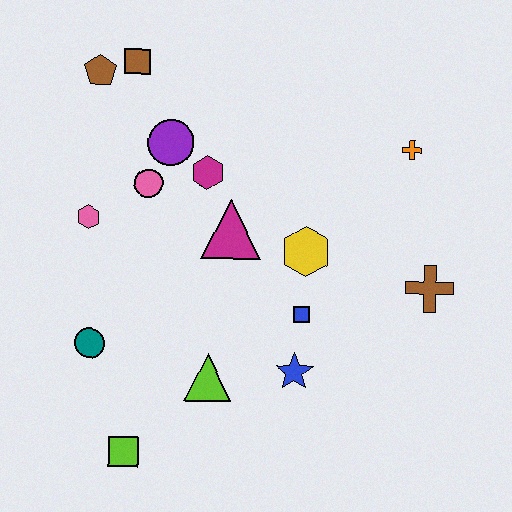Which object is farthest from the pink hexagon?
The brown cross is farthest from the pink hexagon.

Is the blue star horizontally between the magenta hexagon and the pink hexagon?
No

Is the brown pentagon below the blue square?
No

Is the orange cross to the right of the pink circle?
Yes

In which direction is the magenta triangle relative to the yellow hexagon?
The magenta triangle is to the left of the yellow hexagon.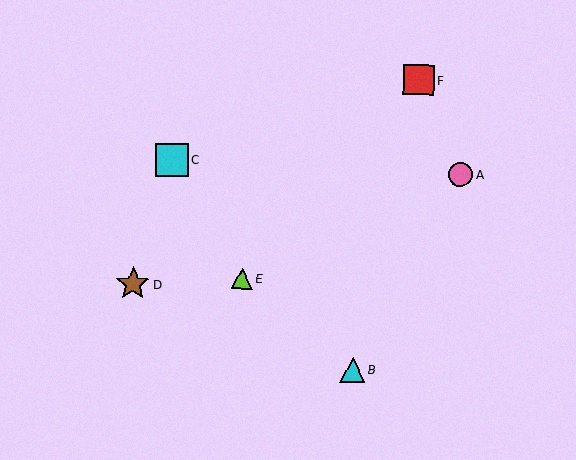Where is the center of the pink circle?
The center of the pink circle is at (460, 174).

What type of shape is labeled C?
Shape C is a cyan square.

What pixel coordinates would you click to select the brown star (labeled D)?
Click at (133, 284) to select the brown star D.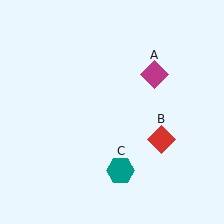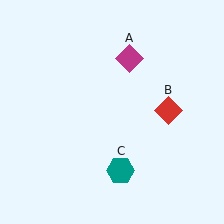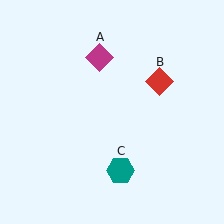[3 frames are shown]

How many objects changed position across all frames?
2 objects changed position: magenta diamond (object A), red diamond (object B).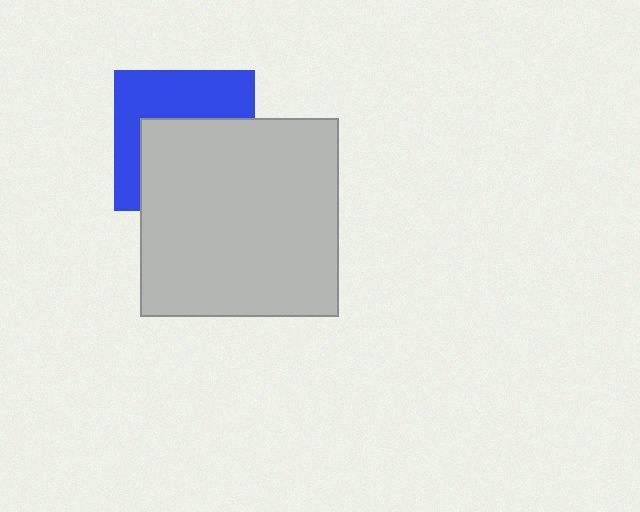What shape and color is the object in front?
The object in front is a light gray square.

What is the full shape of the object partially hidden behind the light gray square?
The partially hidden object is a blue square.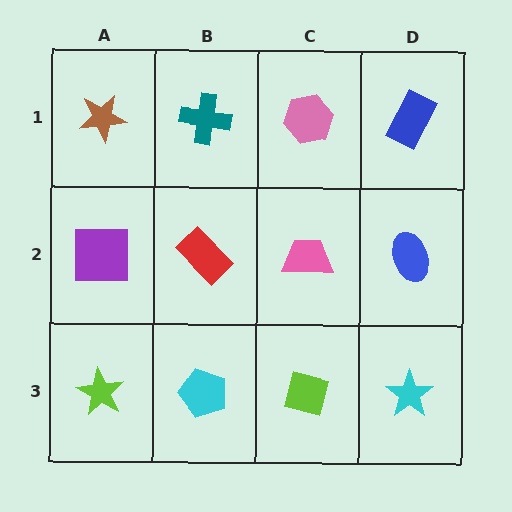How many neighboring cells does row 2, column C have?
4.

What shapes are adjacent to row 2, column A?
A brown star (row 1, column A), a lime star (row 3, column A), a red rectangle (row 2, column B).